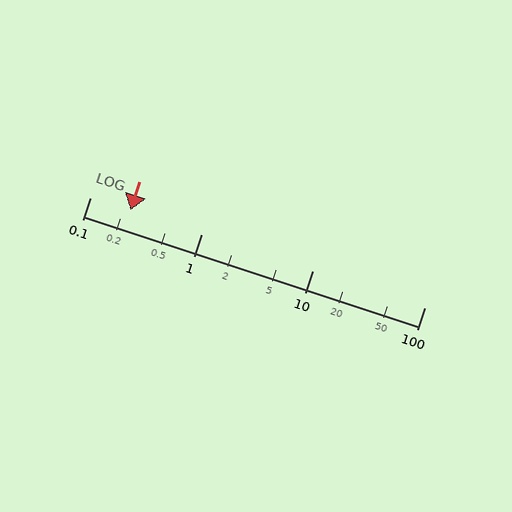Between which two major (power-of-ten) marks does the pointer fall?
The pointer is between 0.1 and 1.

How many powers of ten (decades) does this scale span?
The scale spans 3 decades, from 0.1 to 100.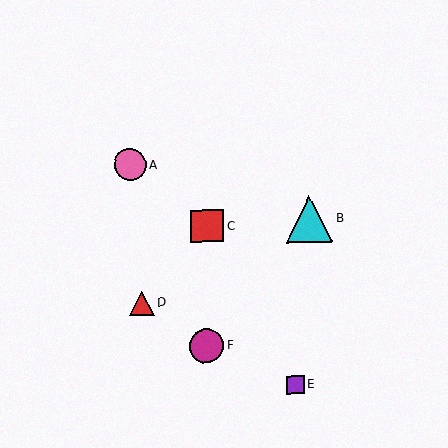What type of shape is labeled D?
Shape D is a red triangle.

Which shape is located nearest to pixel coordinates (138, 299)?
The red triangle (labeled D) at (142, 303) is nearest to that location.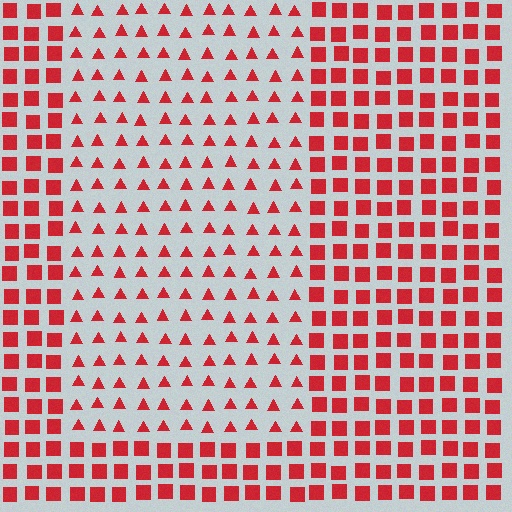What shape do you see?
I see a rectangle.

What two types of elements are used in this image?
The image uses triangles inside the rectangle region and squares outside it.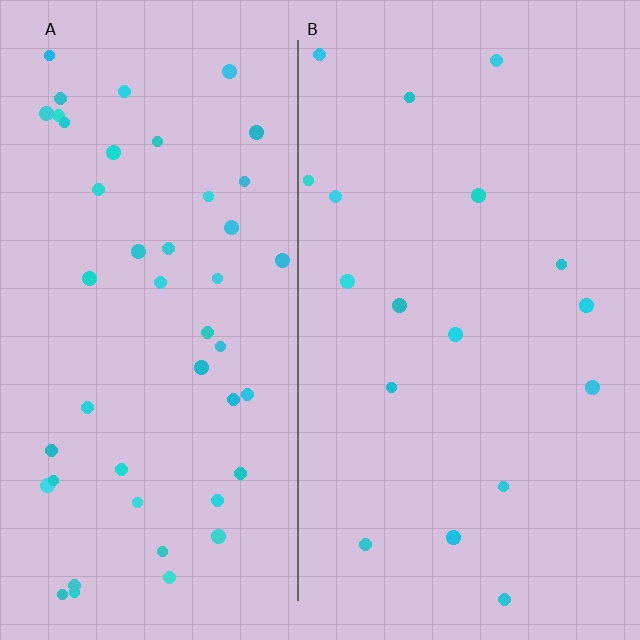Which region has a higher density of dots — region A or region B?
A (the left).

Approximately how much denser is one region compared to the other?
Approximately 2.7× — region A over region B.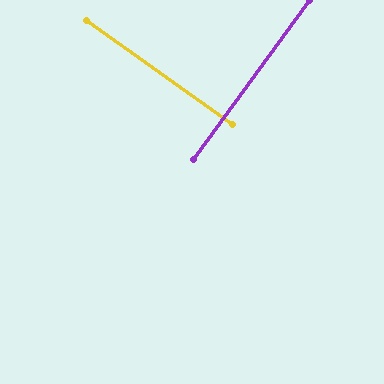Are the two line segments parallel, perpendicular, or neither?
Perpendicular — they meet at approximately 89°.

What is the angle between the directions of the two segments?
Approximately 89 degrees.